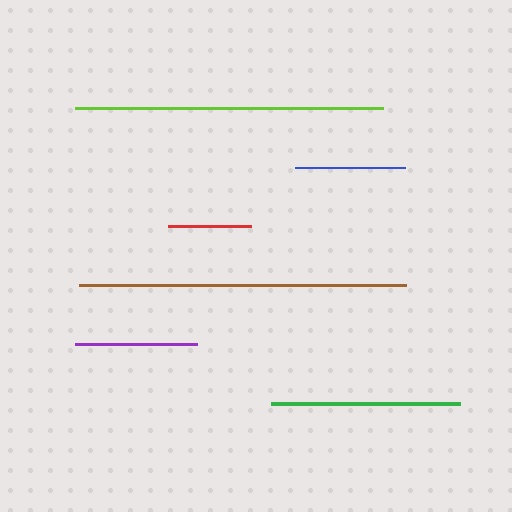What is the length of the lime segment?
The lime segment is approximately 308 pixels long.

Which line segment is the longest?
The brown line is the longest at approximately 327 pixels.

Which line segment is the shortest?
The red line is the shortest at approximately 83 pixels.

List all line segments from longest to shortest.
From longest to shortest: brown, lime, green, purple, blue, red.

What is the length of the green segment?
The green segment is approximately 189 pixels long.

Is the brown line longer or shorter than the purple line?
The brown line is longer than the purple line.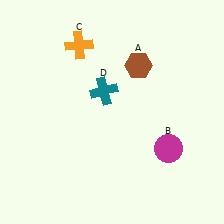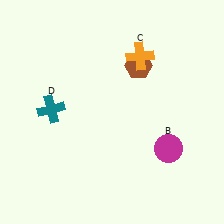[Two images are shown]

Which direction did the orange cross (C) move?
The orange cross (C) moved right.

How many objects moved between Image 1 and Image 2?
2 objects moved between the two images.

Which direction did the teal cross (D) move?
The teal cross (D) moved left.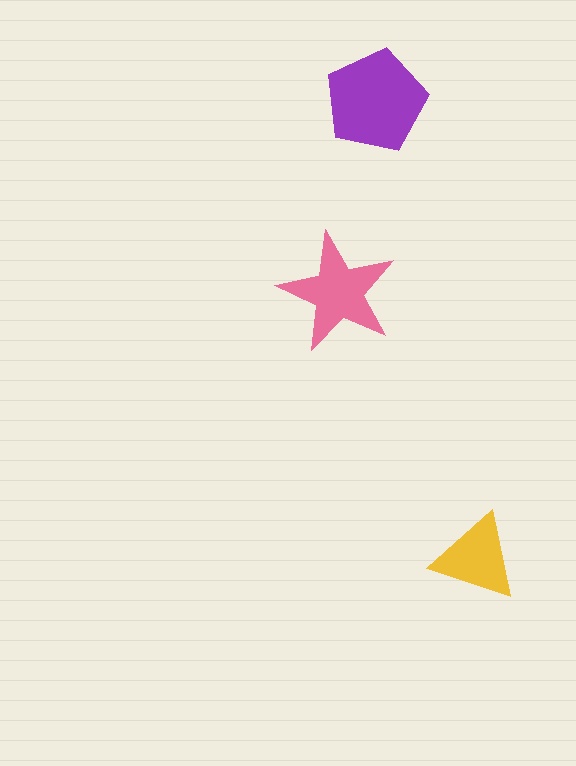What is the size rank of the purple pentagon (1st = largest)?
1st.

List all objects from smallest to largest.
The yellow triangle, the pink star, the purple pentagon.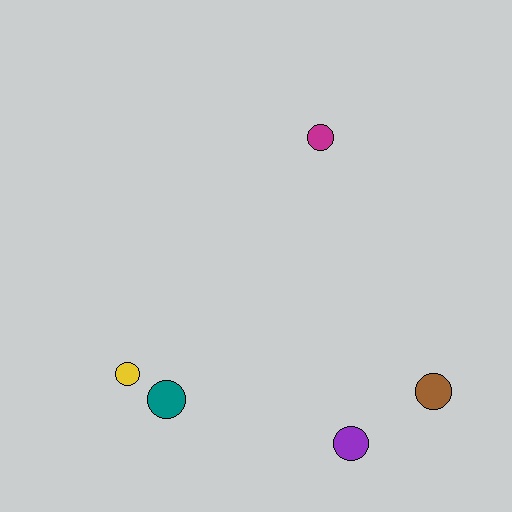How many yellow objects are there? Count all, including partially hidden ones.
There is 1 yellow object.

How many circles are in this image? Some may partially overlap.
There are 5 circles.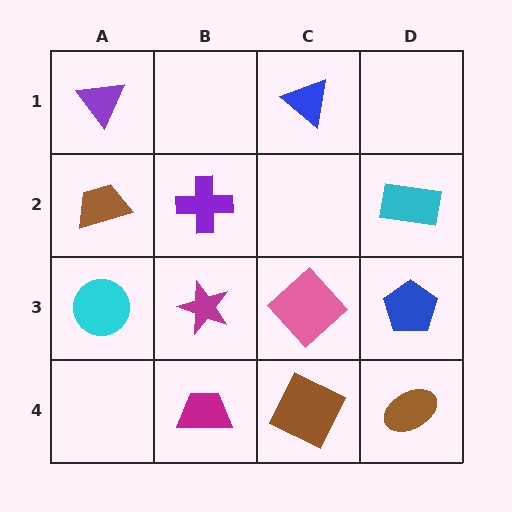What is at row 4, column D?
A brown ellipse.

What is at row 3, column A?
A cyan circle.